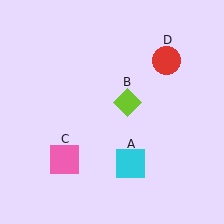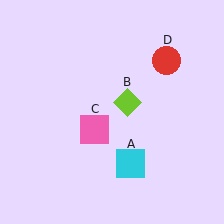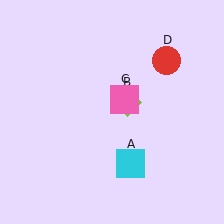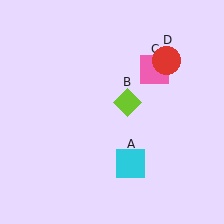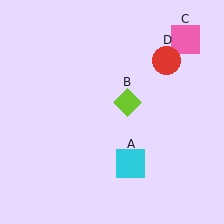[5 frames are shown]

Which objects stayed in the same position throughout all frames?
Cyan square (object A) and lime diamond (object B) and red circle (object D) remained stationary.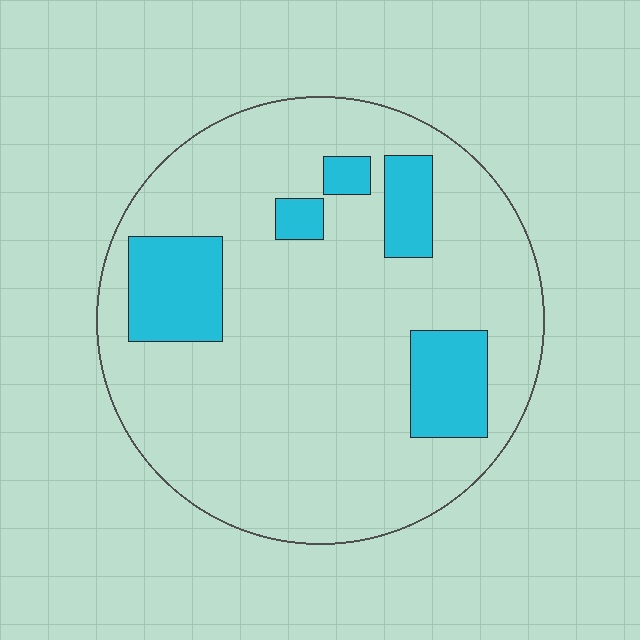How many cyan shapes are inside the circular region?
5.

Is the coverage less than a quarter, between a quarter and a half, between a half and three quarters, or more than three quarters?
Less than a quarter.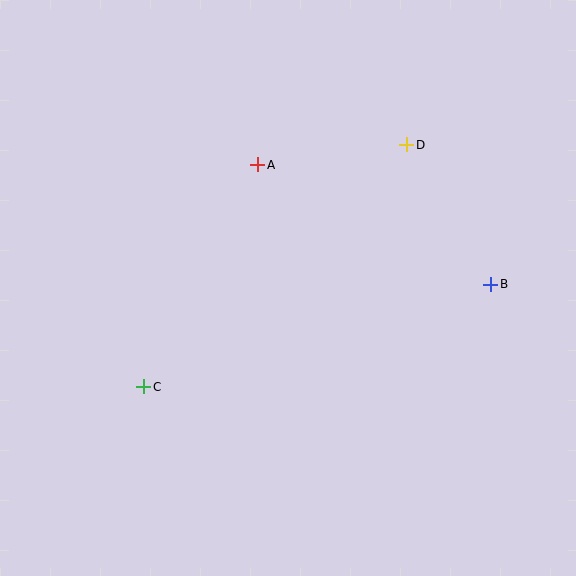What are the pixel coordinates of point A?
Point A is at (258, 165).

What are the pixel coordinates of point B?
Point B is at (491, 284).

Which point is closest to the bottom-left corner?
Point C is closest to the bottom-left corner.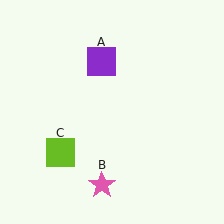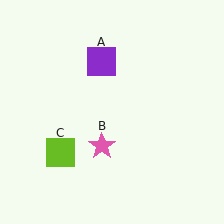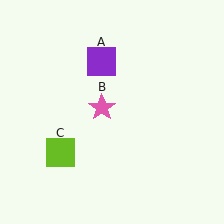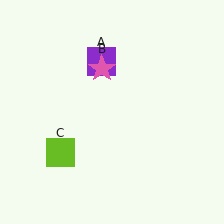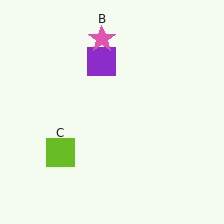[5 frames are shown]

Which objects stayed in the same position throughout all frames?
Purple square (object A) and lime square (object C) remained stationary.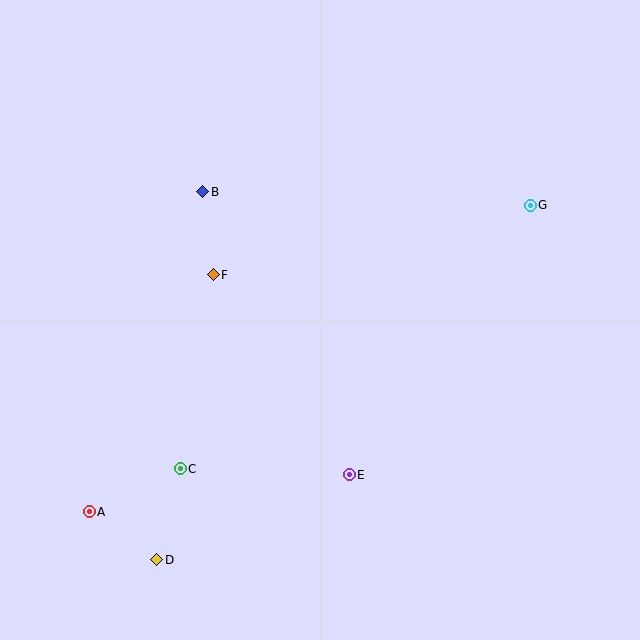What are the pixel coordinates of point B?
Point B is at (203, 192).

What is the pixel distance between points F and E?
The distance between F and E is 242 pixels.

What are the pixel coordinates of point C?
Point C is at (180, 469).